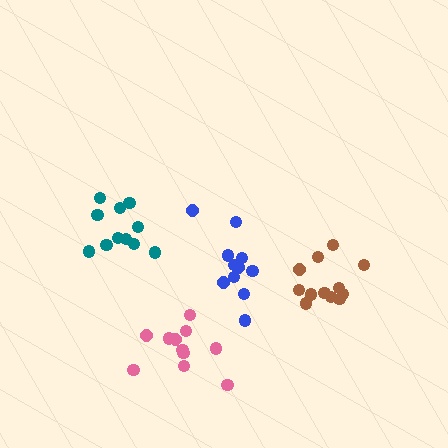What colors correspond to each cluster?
The clusters are colored: brown, teal, pink, blue.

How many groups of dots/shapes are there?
There are 4 groups.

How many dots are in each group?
Group 1: 12 dots, Group 2: 11 dots, Group 3: 11 dots, Group 4: 11 dots (45 total).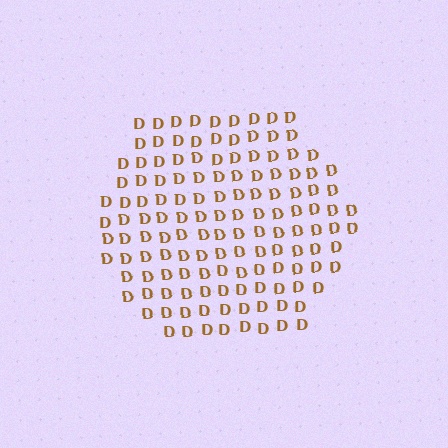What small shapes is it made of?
It is made of small letter D's.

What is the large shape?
The large shape is a hexagon.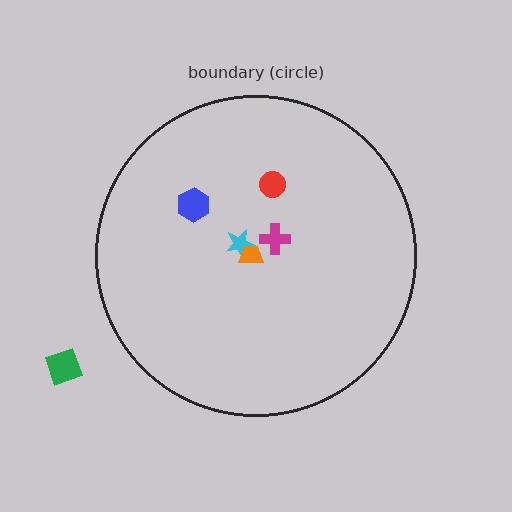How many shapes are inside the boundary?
5 inside, 1 outside.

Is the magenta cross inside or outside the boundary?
Inside.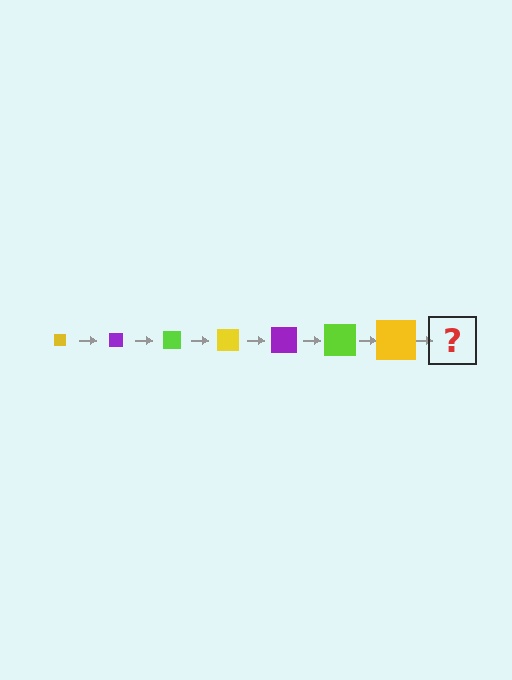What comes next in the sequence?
The next element should be a purple square, larger than the previous one.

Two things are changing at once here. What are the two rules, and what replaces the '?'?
The two rules are that the square grows larger each step and the color cycles through yellow, purple, and lime. The '?' should be a purple square, larger than the previous one.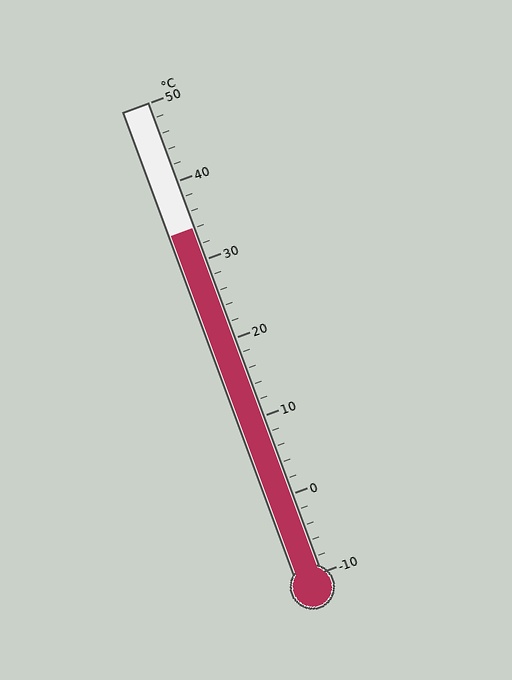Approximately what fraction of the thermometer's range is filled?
The thermometer is filled to approximately 75% of its range.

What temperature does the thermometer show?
The thermometer shows approximately 34°C.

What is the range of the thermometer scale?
The thermometer scale ranges from -10°C to 50°C.